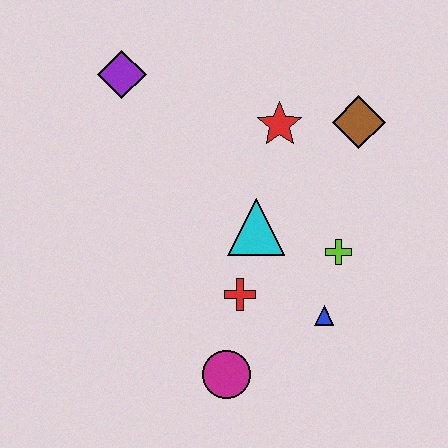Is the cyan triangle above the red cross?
Yes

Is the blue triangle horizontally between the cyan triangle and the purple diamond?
No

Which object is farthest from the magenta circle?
The purple diamond is farthest from the magenta circle.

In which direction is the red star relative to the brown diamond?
The red star is to the left of the brown diamond.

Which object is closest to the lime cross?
The blue triangle is closest to the lime cross.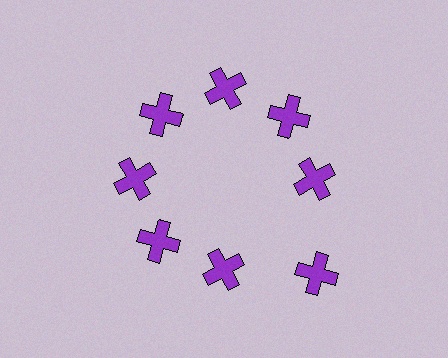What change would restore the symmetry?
The symmetry would be restored by moving it inward, back onto the ring so that all 8 crosses sit at equal angles and equal distance from the center.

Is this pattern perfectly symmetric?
No. The 8 purple crosses are arranged in a ring, but one element near the 4 o'clock position is pushed outward from the center, breaking the 8-fold rotational symmetry.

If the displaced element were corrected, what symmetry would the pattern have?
It would have 8-fold rotational symmetry — the pattern would map onto itself every 45 degrees.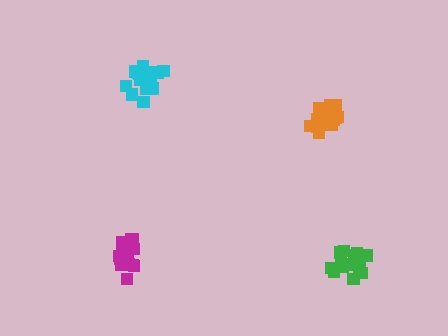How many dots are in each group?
Group 1: 17 dots, Group 2: 17 dots, Group 3: 15 dots, Group 4: 16 dots (65 total).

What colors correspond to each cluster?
The clusters are colored: magenta, orange, green, cyan.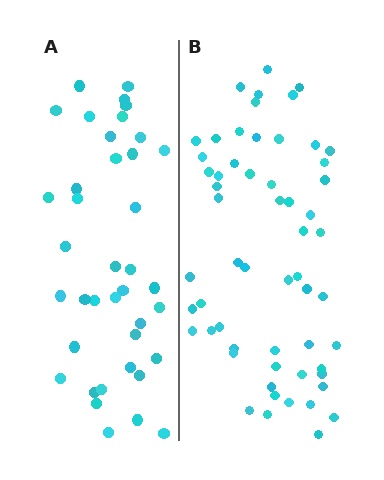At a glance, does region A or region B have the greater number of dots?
Region B (the right region) has more dots.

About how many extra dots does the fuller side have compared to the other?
Region B has approximately 20 more dots than region A.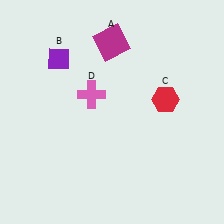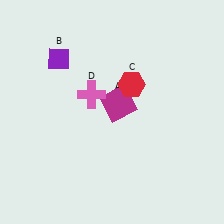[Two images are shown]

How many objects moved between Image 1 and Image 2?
2 objects moved between the two images.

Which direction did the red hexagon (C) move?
The red hexagon (C) moved left.